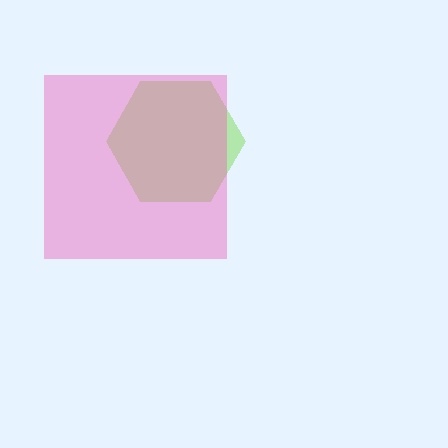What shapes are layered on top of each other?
The layered shapes are: a lime hexagon, a pink square.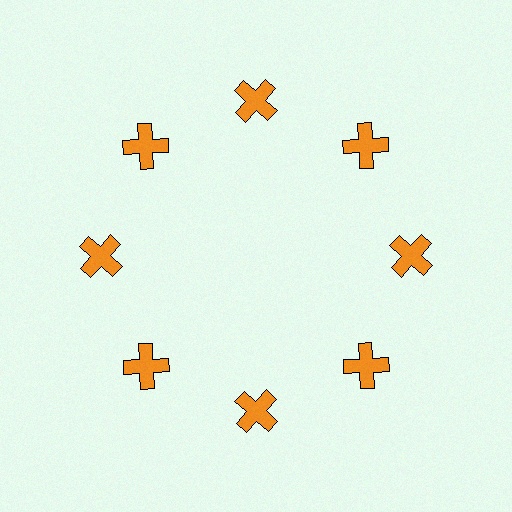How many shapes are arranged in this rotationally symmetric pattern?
There are 8 shapes, arranged in 8 groups of 1.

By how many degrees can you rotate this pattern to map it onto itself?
The pattern maps onto itself every 45 degrees of rotation.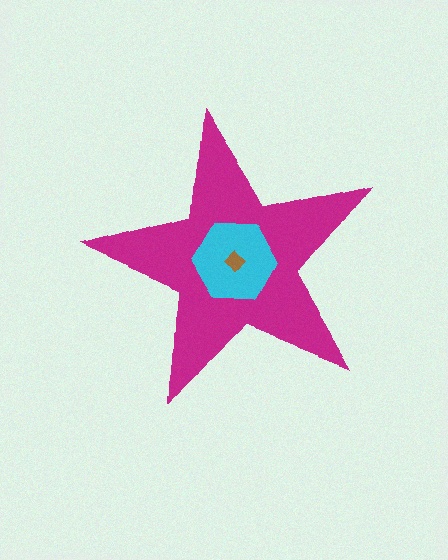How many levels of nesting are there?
3.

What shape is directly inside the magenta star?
The cyan hexagon.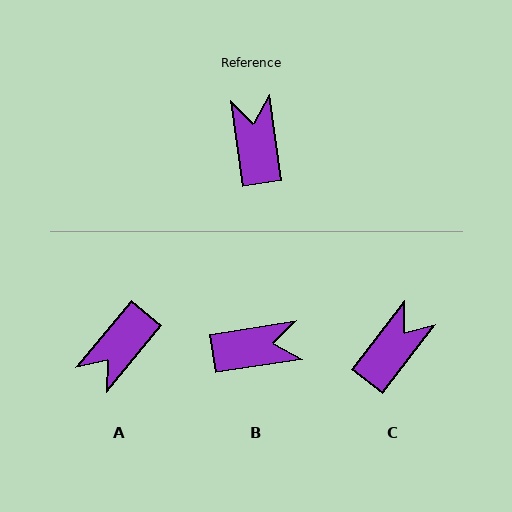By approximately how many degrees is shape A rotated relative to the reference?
Approximately 132 degrees counter-clockwise.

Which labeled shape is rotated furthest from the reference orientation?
A, about 132 degrees away.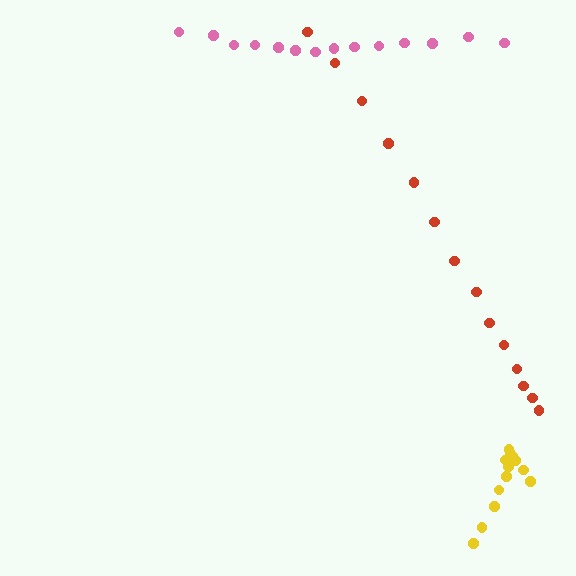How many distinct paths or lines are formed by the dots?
There are 3 distinct paths.